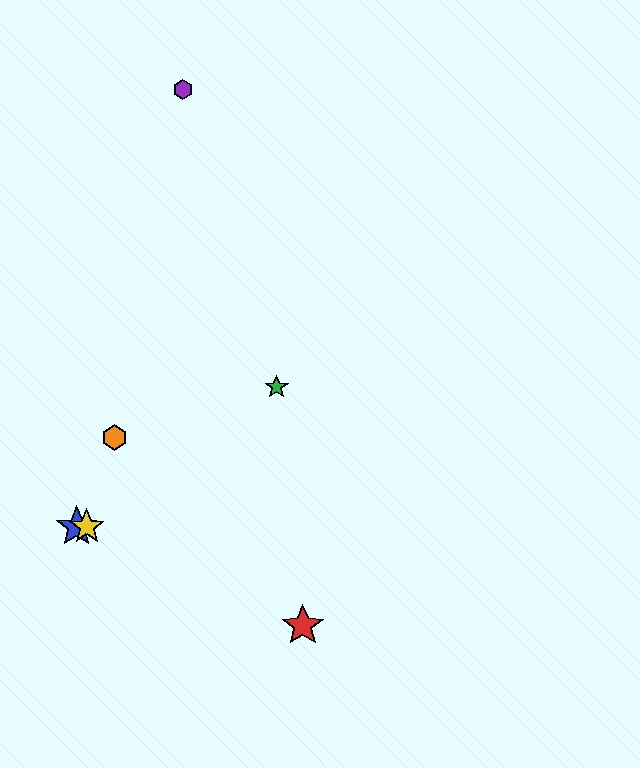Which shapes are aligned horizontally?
The blue star, the yellow star are aligned horizontally.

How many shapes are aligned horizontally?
2 shapes (the blue star, the yellow star) are aligned horizontally.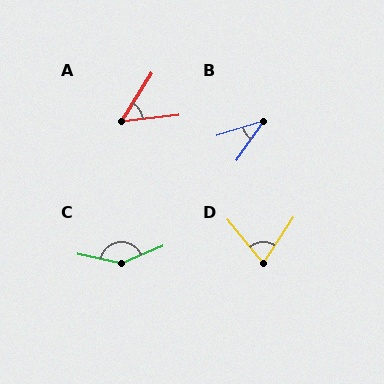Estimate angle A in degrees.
Approximately 51 degrees.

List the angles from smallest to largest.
B (39°), A (51°), D (72°), C (145°).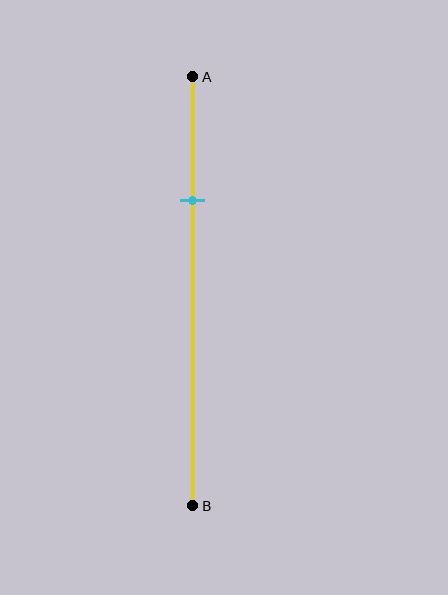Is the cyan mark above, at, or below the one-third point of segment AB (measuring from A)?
The cyan mark is above the one-third point of segment AB.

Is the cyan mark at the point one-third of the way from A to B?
No, the mark is at about 30% from A, not at the 33% one-third point.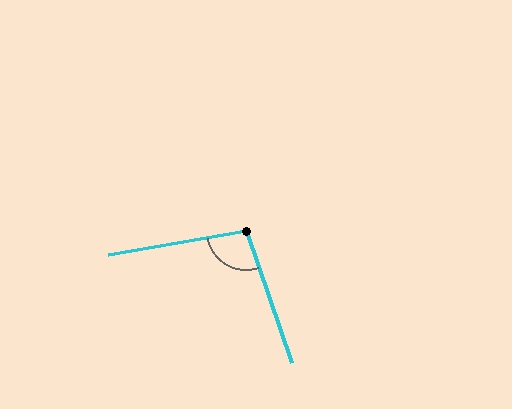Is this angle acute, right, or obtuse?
It is obtuse.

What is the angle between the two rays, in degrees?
Approximately 99 degrees.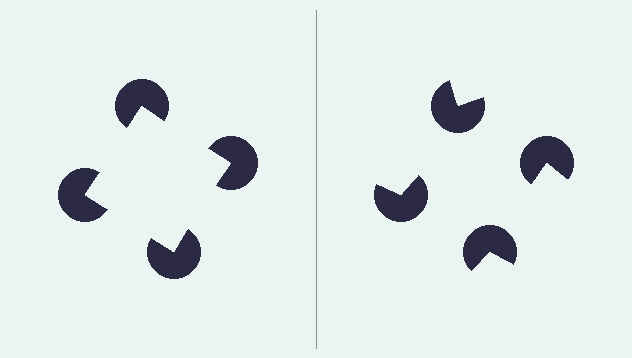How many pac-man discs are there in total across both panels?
8 — 4 on each side.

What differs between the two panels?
The pac-man discs are positioned identically on both sides; only the wedge orientations differ. On the left they align to a square; on the right they are misaligned.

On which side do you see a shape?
An illusory square appears on the left side. On the right side the wedge cuts are rotated, so no coherent shape forms.